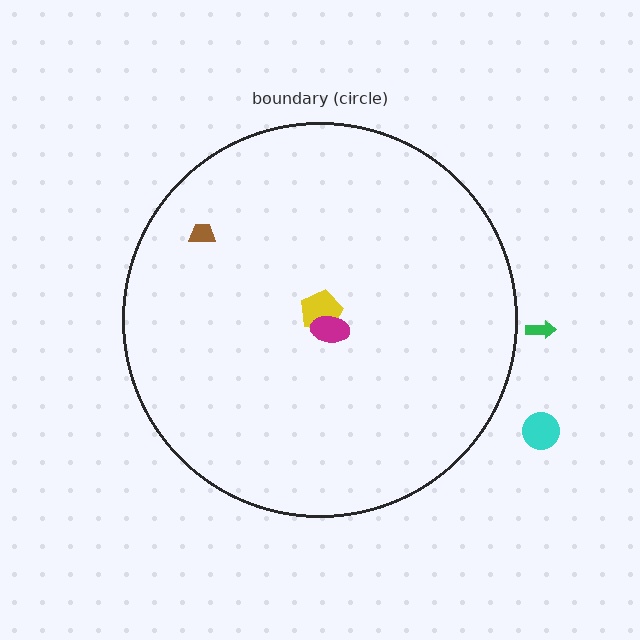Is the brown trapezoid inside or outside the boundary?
Inside.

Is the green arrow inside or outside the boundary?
Outside.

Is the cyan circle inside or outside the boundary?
Outside.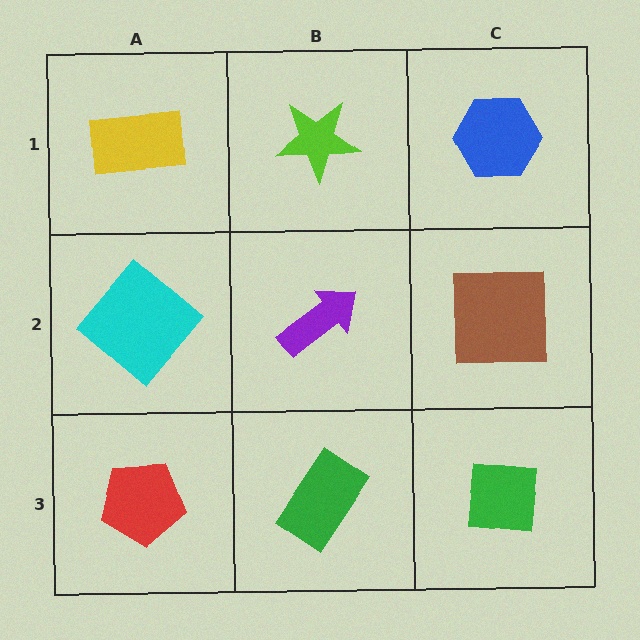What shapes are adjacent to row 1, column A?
A cyan diamond (row 2, column A), a lime star (row 1, column B).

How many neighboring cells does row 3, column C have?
2.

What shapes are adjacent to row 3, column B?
A purple arrow (row 2, column B), a red pentagon (row 3, column A), a green square (row 3, column C).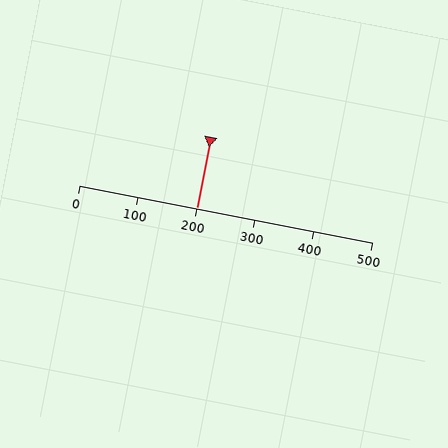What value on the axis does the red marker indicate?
The marker indicates approximately 200.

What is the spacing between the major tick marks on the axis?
The major ticks are spaced 100 apart.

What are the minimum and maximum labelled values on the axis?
The axis runs from 0 to 500.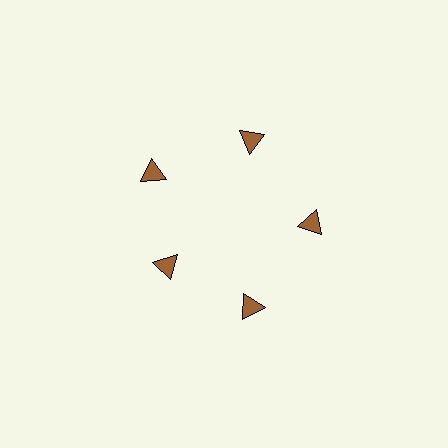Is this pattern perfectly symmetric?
No. The 5 brown triangles are arranged in a ring, but one element near the 8 o'clock position is pulled inward toward the center, breaking the 5-fold rotational symmetry.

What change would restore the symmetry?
The symmetry would be restored by moving it outward, back onto the ring so that all 5 triangles sit at equal angles and equal distance from the center.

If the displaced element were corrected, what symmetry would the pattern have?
It would have 5-fold rotational symmetry — the pattern would map onto itself every 72 degrees.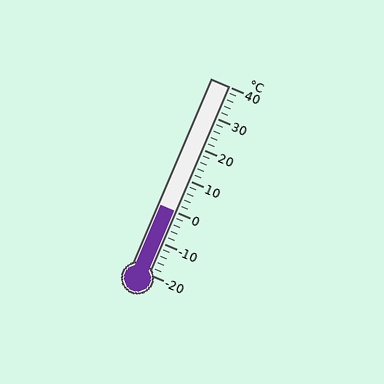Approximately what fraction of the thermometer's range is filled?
The thermometer is filled to approximately 35% of its range.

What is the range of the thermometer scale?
The thermometer scale ranges from -20°C to 40°C.